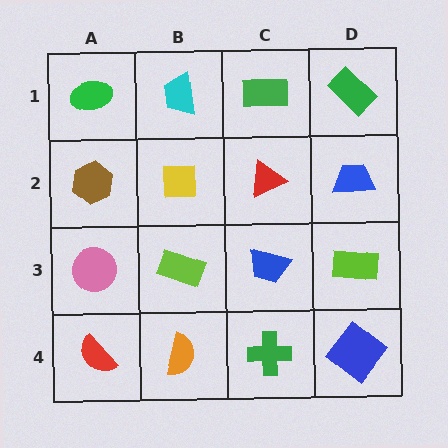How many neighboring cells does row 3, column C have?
4.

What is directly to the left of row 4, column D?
A green cross.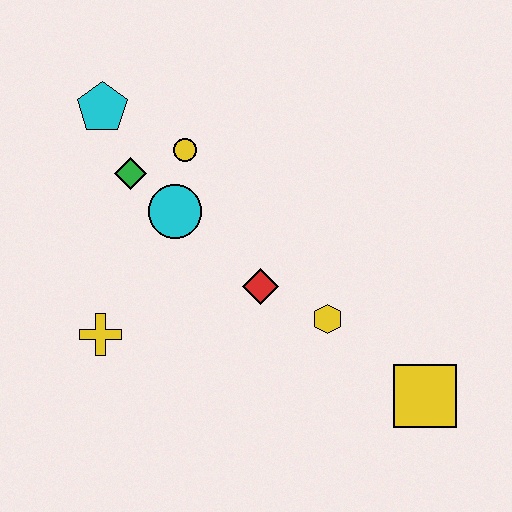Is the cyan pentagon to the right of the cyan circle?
No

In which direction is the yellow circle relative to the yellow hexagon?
The yellow circle is above the yellow hexagon.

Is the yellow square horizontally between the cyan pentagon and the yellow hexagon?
No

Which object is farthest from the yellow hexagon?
The cyan pentagon is farthest from the yellow hexagon.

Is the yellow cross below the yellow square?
No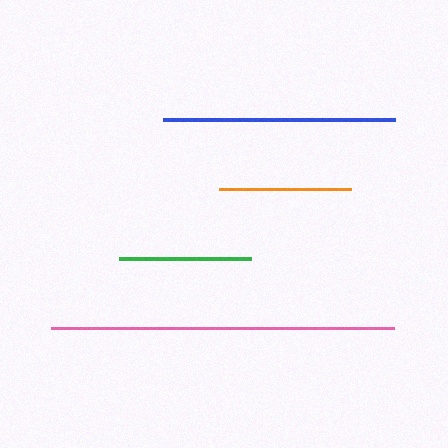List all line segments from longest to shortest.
From longest to shortest: pink, blue, orange, green.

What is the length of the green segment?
The green segment is approximately 131 pixels long.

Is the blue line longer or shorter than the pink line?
The pink line is longer than the blue line.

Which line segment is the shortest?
The green line is the shortest at approximately 131 pixels.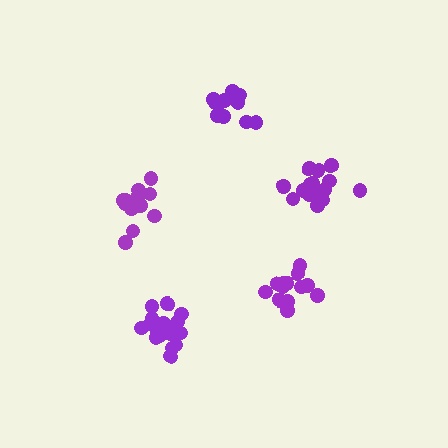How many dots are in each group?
Group 1: 12 dots, Group 2: 14 dots, Group 3: 17 dots, Group 4: 15 dots, Group 5: 13 dots (71 total).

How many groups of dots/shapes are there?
There are 5 groups.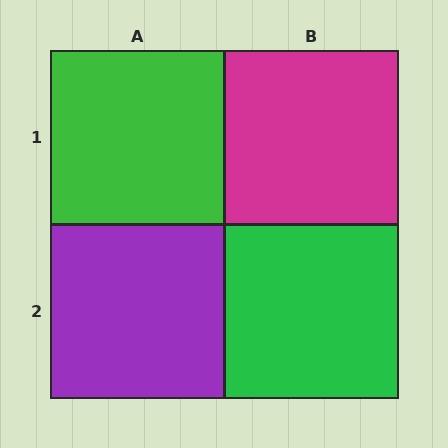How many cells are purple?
1 cell is purple.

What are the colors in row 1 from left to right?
Green, magenta.